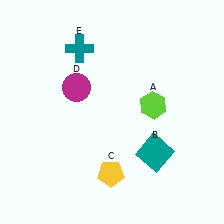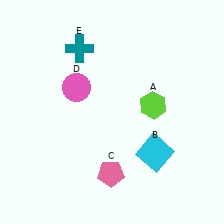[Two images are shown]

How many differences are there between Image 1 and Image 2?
There are 3 differences between the two images.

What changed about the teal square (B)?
In Image 1, B is teal. In Image 2, it changed to cyan.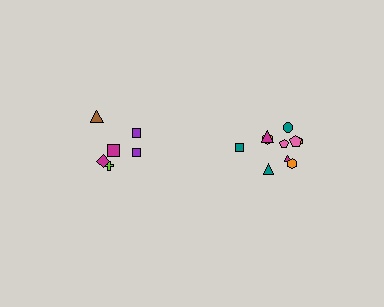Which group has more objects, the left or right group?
The right group.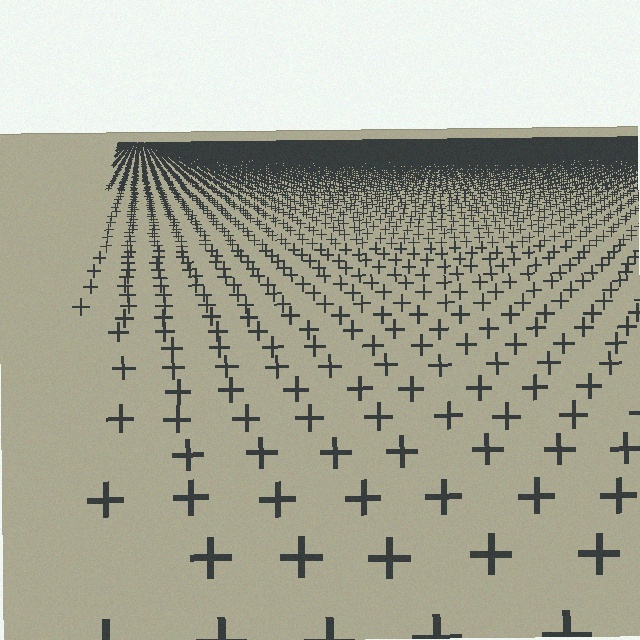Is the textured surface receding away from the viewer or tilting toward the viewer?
The surface is receding away from the viewer. Texture elements get smaller and denser toward the top.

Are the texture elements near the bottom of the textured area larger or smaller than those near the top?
Larger. Near the bottom, elements are closer to the viewer and appear at a bigger on-screen size.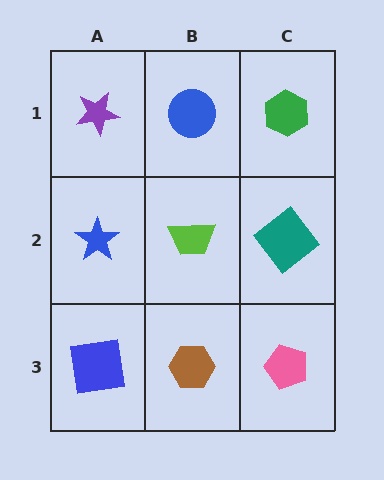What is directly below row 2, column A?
A blue square.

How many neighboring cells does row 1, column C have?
2.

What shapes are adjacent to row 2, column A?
A purple star (row 1, column A), a blue square (row 3, column A), a lime trapezoid (row 2, column B).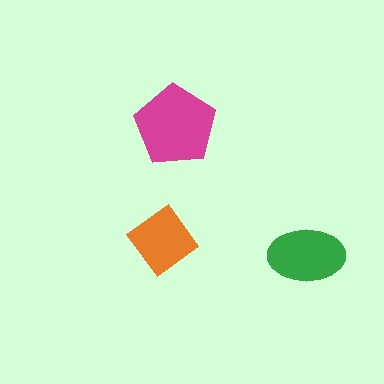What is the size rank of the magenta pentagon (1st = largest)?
1st.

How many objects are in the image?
There are 3 objects in the image.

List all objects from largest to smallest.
The magenta pentagon, the green ellipse, the orange diamond.